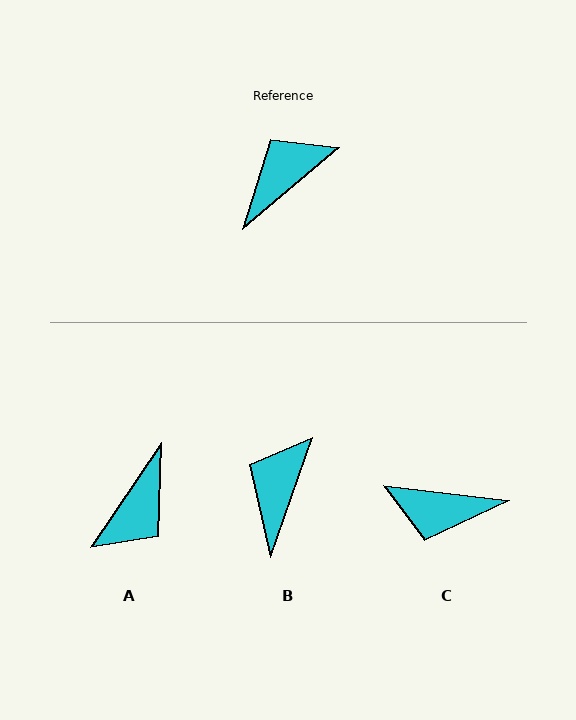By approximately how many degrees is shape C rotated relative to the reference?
Approximately 133 degrees counter-clockwise.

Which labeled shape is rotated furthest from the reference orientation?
A, about 165 degrees away.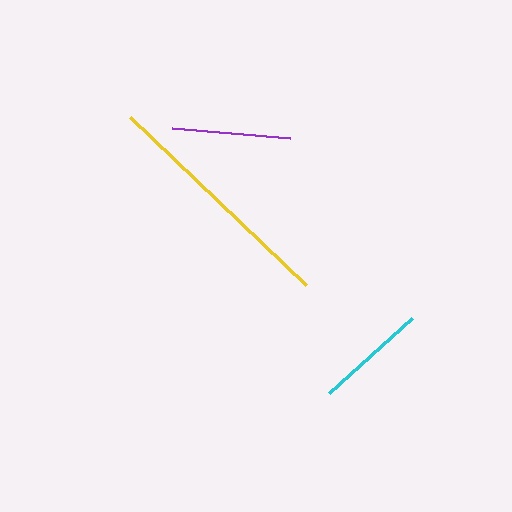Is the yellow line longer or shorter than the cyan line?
The yellow line is longer than the cyan line.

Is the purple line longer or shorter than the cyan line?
The purple line is longer than the cyan line.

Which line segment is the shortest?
The cyan line is the shortest at approximately 112 pixels.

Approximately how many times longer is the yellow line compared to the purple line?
The yellow line is approximately 2.0 times the length of the purple line.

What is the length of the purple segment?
The purple segment is approximately 119 pixels long.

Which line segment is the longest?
The yellow line is the longest at approximately 243 pixels.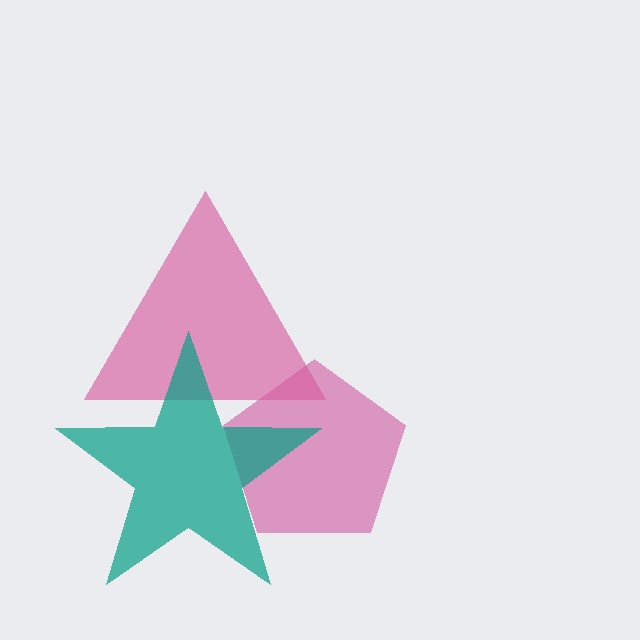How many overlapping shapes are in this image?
There are 3 overlapping shapes in the image.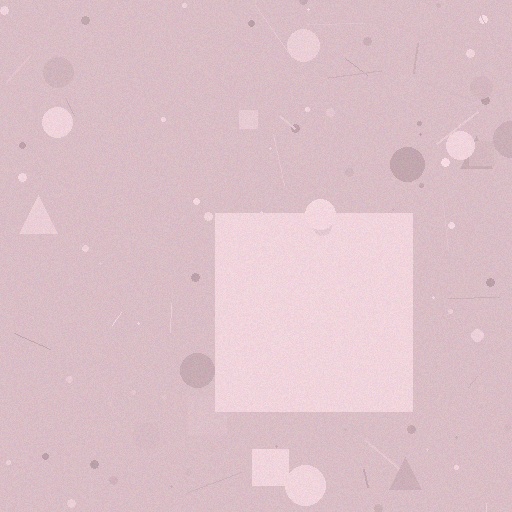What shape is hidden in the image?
A square is hidden in the image.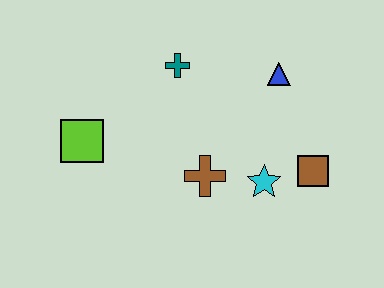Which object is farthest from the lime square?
The brown square is farthest from the lime square.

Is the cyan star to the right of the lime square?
Yes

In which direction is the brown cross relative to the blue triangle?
The brown cross is below the blue triangle.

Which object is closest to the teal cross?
The blue triangle is closest to the teal cross.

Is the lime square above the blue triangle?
No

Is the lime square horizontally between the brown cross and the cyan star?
No